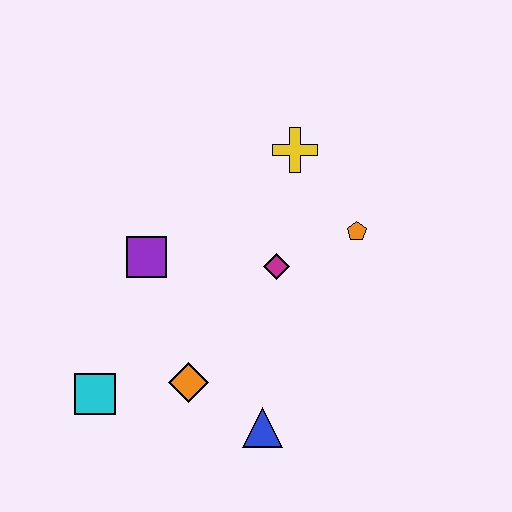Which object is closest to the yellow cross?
The orange pentagon is closest to the yellow cross.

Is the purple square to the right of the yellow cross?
No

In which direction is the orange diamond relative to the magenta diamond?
The orange diamond is below the magenta diamond.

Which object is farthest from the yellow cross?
The cyan square is farthest from the yellow cross.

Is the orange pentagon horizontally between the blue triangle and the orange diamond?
No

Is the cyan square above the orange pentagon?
No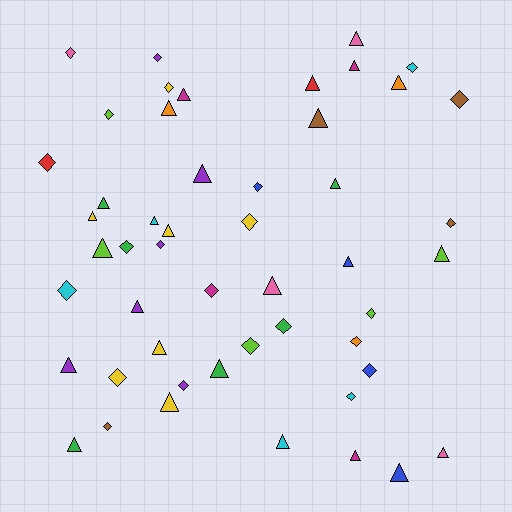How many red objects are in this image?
There are 2 red objects.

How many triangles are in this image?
There are 27 triangles.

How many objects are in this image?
There are 50 objects.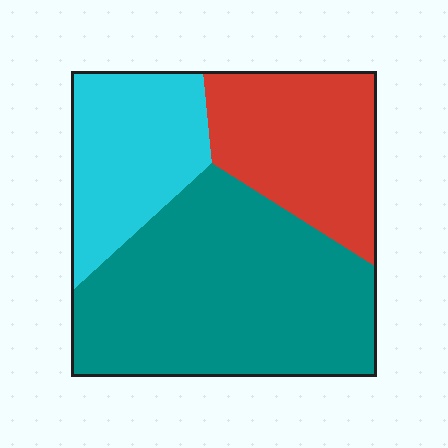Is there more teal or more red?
Teal.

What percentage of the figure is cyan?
Cyan covers roughly 25% of the figure.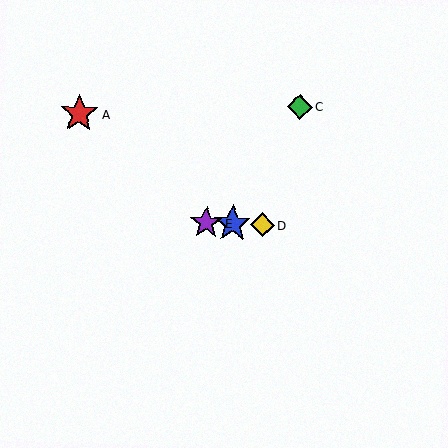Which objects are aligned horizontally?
Objects B, D, E are aligned horizontally.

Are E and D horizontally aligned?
Yes, both are at y≈223.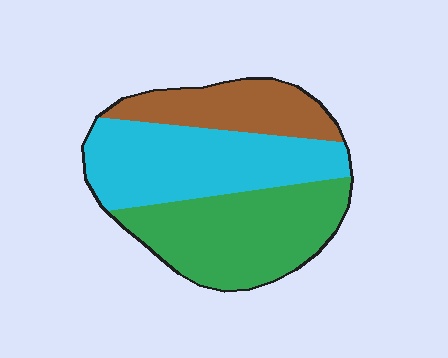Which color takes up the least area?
Brown, at roughly 20%.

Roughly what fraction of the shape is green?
Green covers around 40% of the shape.